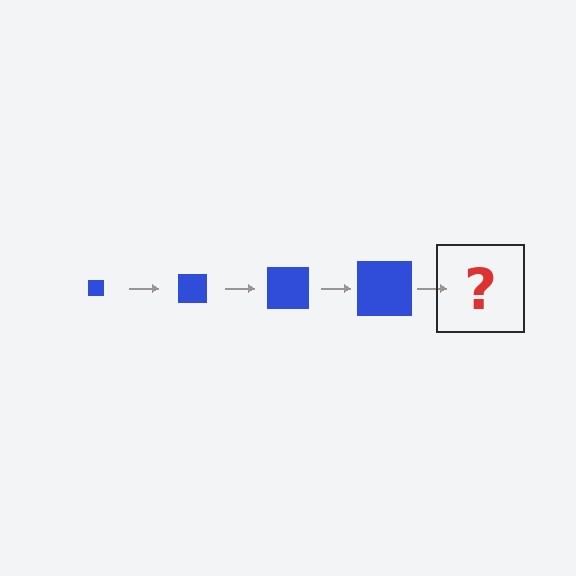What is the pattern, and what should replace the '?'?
The pattern is that the square gets progressively larger each step. The '?' should be a blue square, larger than the previous one.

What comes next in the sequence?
The next element should be a blue square, larger than the previous one.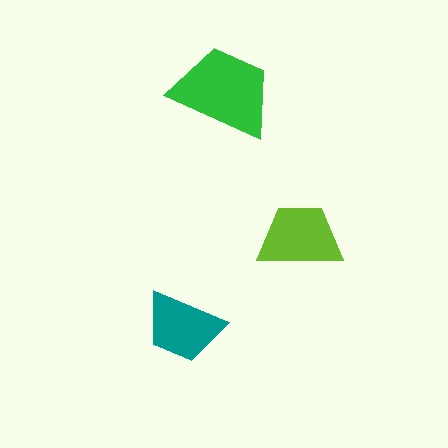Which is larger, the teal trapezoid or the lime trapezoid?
The lime one.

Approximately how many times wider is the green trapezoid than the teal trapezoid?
About 1.5 times wider.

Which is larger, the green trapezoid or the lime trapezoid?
The green one.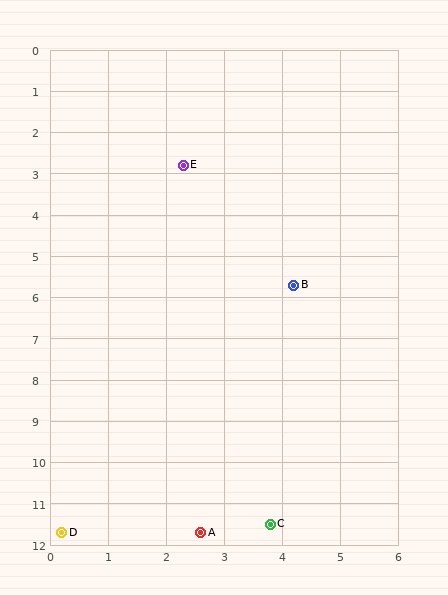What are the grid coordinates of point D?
Point D is at approximately (0.2, 11.7).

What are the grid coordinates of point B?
Point B is at approximately (4.2, 5.7).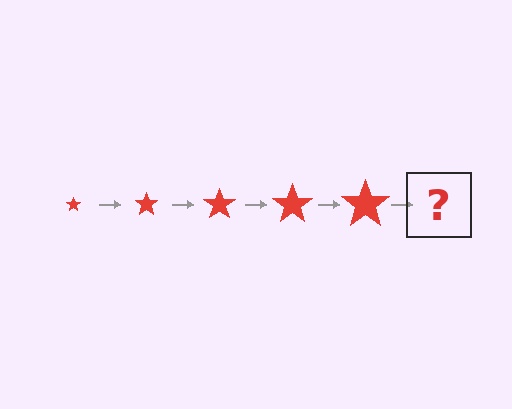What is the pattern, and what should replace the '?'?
The pattern is that the star gets progressively larger each step. The '?' should be a red star, larger than the previous one.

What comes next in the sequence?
The next element should be a red star, larger than the previous one.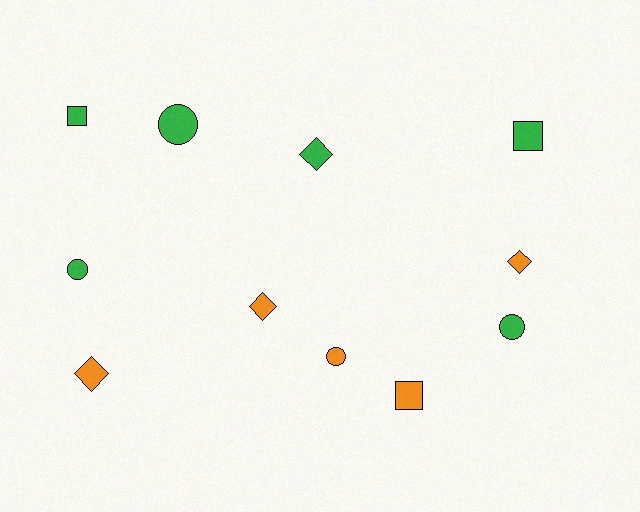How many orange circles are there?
There is 1 orange circle.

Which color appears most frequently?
Green, with 6 objects.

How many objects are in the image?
There are 11 objects.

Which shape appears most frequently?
Circle, with 4 objects.